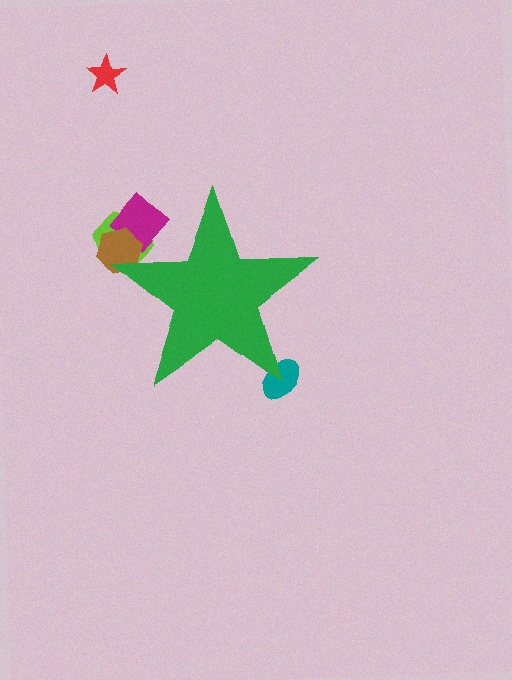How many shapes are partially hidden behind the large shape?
4 shapes are partially hidden.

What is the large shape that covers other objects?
A green star.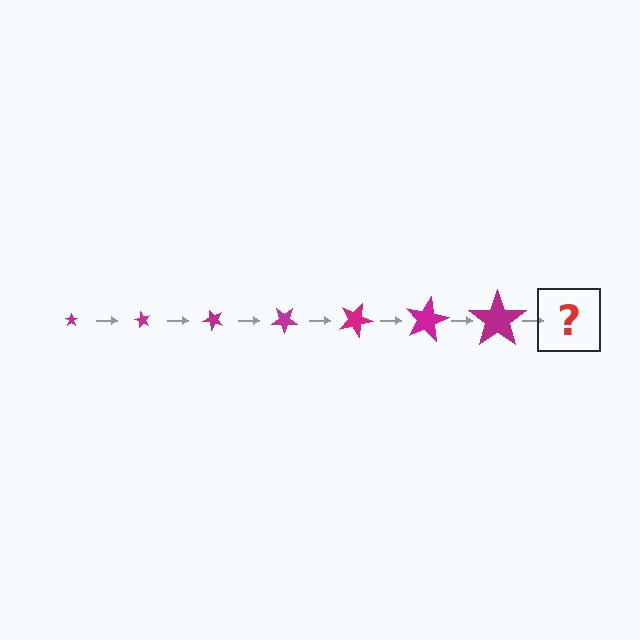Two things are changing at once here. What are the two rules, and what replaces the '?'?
The two rules are that the star grows larger each step and it rotates 60 degrees each step. The '?' should be a star, larger than the previous one and rotated 420 degrees from the start.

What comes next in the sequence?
The next element should be a star, larger than the previous one and rotated 420 degrees from the start.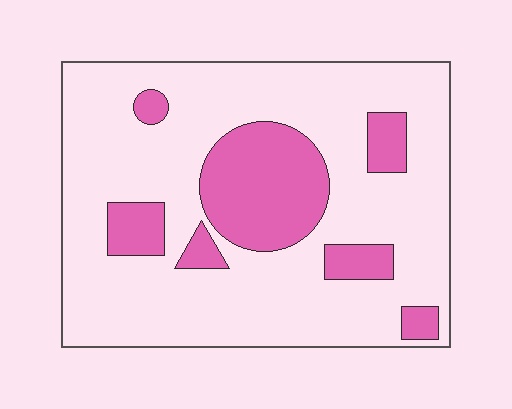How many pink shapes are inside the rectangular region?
7.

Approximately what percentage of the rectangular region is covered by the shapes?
Approximately 25%.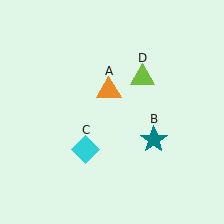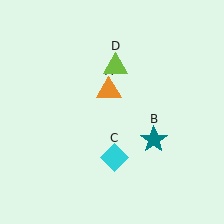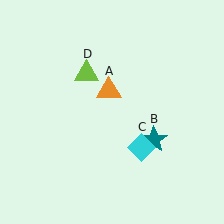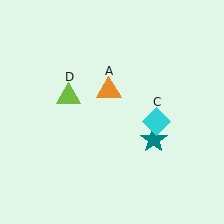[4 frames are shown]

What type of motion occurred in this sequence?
The cyan diamond (object C), lime triangle (object D) rotated counterclockwise around the center of the scene.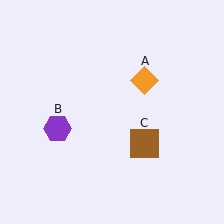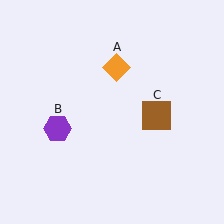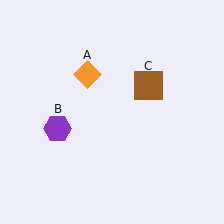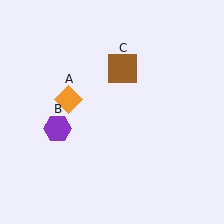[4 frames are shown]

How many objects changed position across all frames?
2 objects changed position: orange diamond (object A), brown square (object C).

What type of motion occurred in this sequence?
The orange diamond (object A), brown square (object C) rotated counterclockwise around the center of the scene.